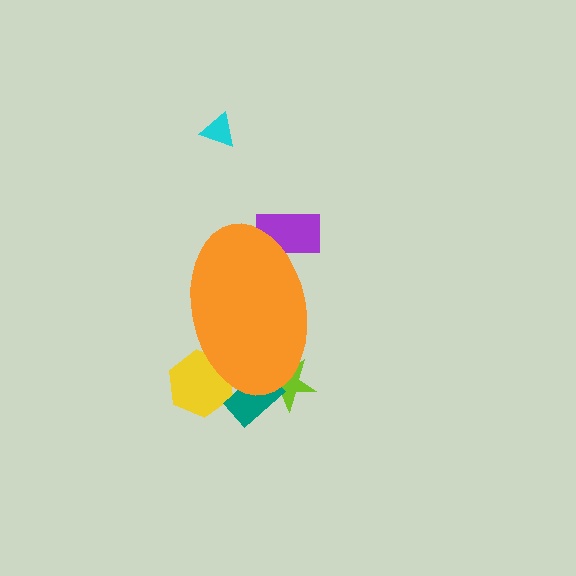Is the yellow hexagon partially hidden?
Yes, the yellow hexagon is partially hidden behind the orange ellipse.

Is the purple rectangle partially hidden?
Yes, the purple rectangle is partially hidden behind the orange ellipse.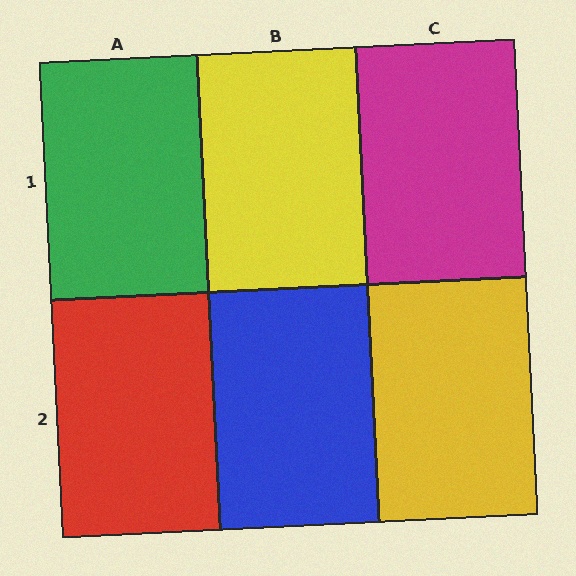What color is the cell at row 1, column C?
Magenta.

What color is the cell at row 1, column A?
Green.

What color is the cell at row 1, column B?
Yellow.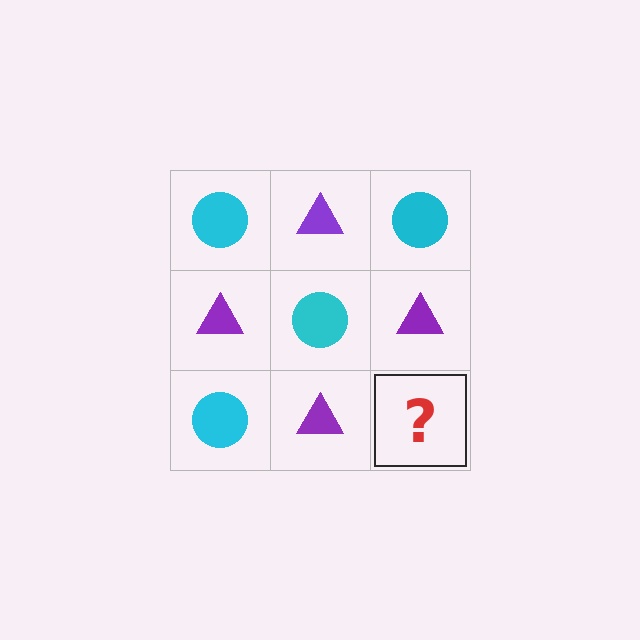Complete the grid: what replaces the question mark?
The question mark should be replaced with a cyan circle.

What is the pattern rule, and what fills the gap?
The rule is that it alternates cyan circle and purple triangle in a checkerboard pattern. The gap should be filled with a cyan circle.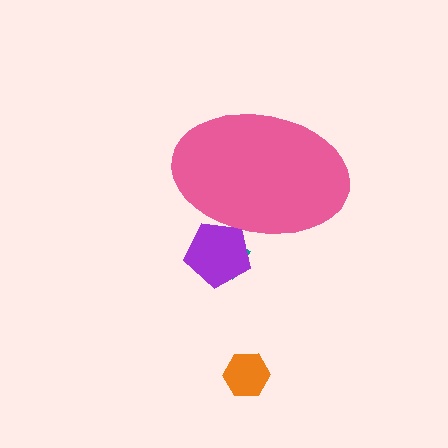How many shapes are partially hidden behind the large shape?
2 shapes are partially hidden.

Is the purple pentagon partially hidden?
Yes, the purple pentagon is partially hidden behind the pink ellipse.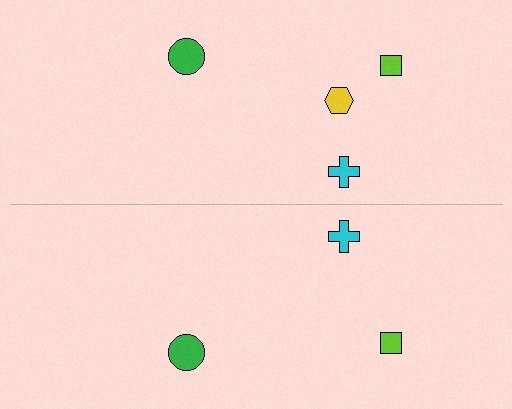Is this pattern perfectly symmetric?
No, the pattern is not perfectly symmetric. A yellow hexagon is missing from the bottom side.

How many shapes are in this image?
There are 7 shapes in this image.